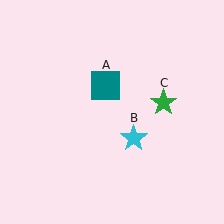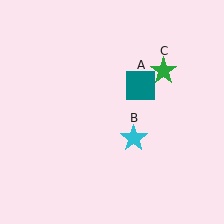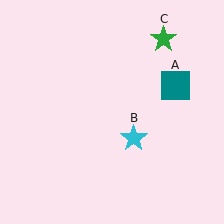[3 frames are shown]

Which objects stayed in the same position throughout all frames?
Cyan star (object B) remained stationary.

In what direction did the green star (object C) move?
The green star (object C) moved up.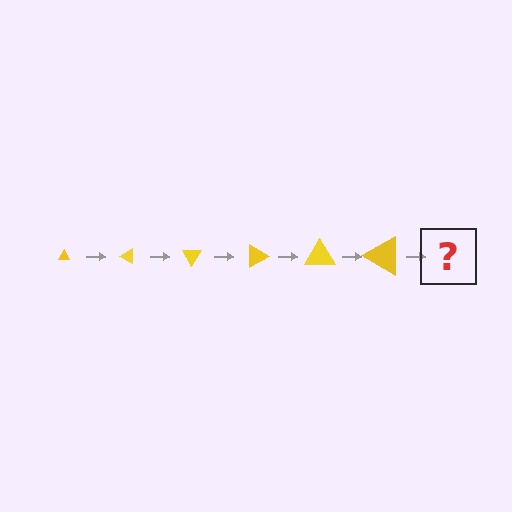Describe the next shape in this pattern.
It should be a triangle, larger than the previous one and rotated 180 degrees from the start.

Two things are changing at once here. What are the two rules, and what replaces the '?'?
The two rules are that the triangle grows larger each step and it rotates 30 degrees each step. The '?' should be a triangle, larger than the previous one and rotated 180 degrees from the start.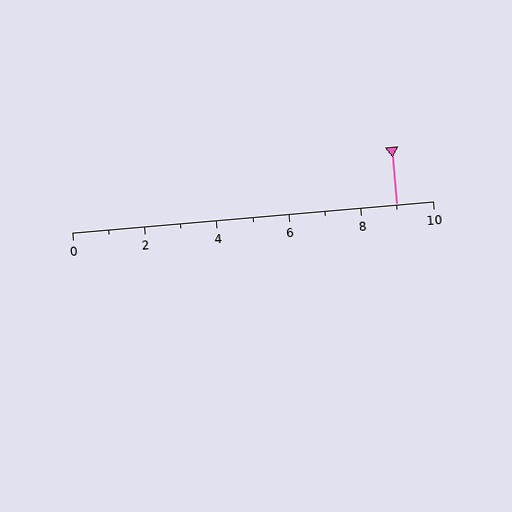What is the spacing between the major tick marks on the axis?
The major ticks are spaced 2 apart.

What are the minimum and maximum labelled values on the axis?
The axis runs from 0 to 10.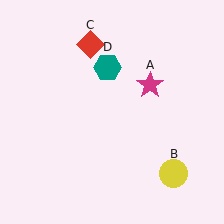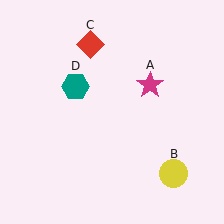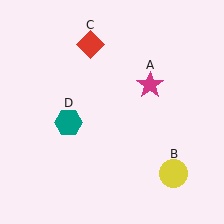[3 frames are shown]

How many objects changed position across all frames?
1 object changed position: teal hexagon (object D).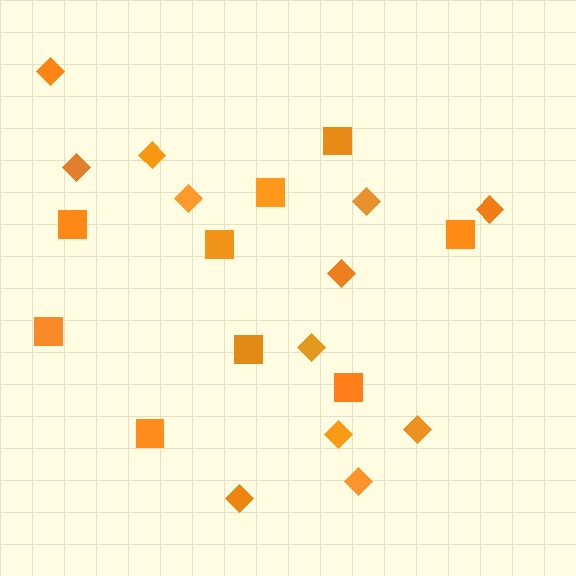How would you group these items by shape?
There are 2 groups: one group of diamonds (12) and one group of squares (9).